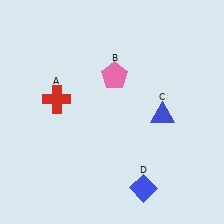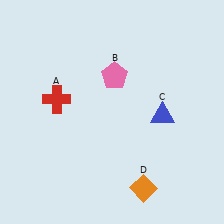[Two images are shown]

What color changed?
The diamond (D) changed from blue in Image 1 to orange in Image 2.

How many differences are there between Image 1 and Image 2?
There is 1 difference between the two images.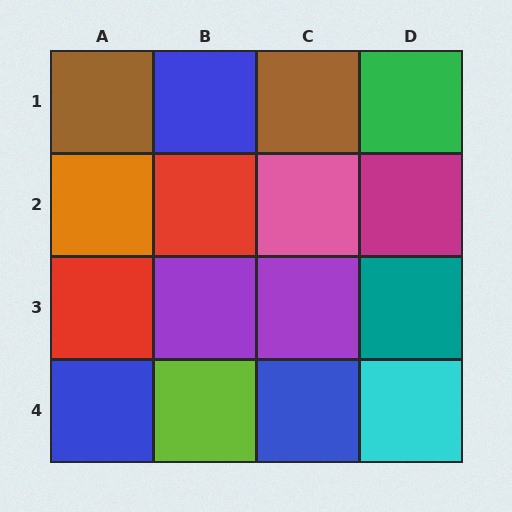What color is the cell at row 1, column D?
Green.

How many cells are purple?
2 cells are purple.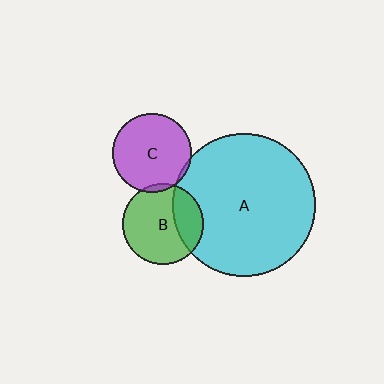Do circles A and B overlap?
Yes.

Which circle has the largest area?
Circle A (cyan).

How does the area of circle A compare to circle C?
Approximately 3.3 times.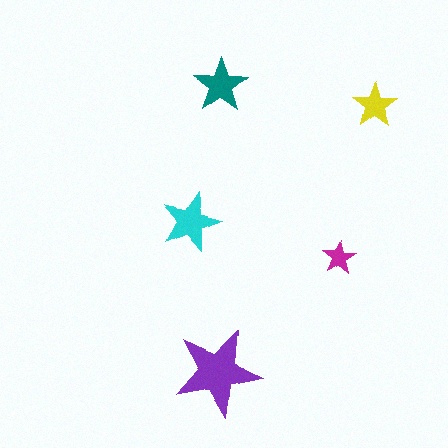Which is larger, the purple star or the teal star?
The purple one.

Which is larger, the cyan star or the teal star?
The cyan one.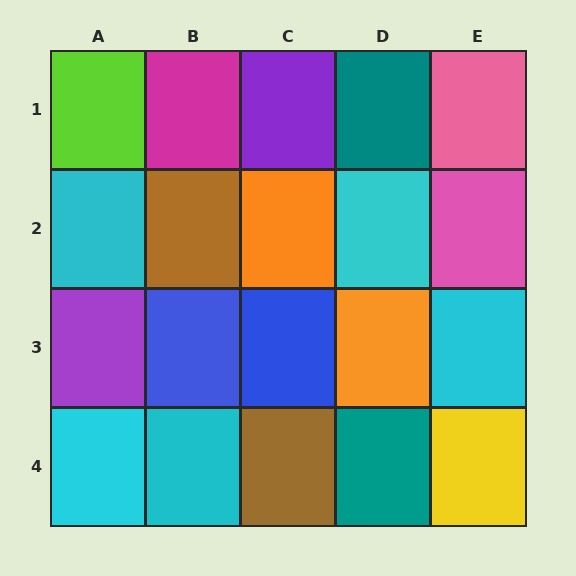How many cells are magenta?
1 cell is magenta.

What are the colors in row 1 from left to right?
Lime, magenta, purple, teal, pink.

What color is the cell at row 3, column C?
Blue.